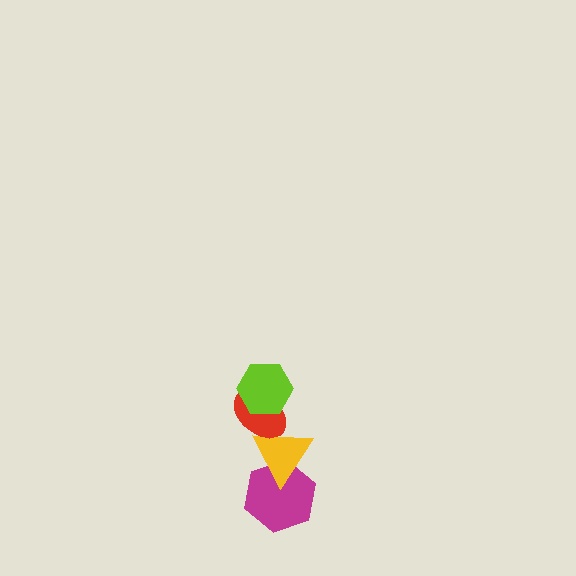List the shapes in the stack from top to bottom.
From top to bottom: the lime hexagon, the red ellipse, the yellow triangle, the magenta hexagon.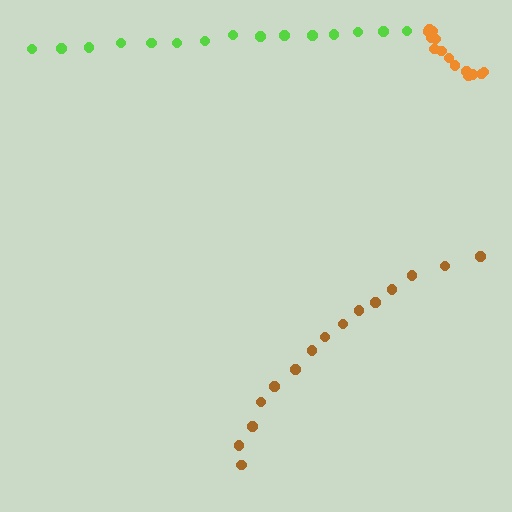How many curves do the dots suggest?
There are 3 distinct paths.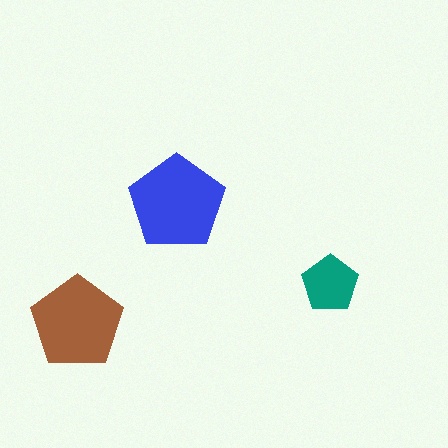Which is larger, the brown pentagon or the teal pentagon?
The brown one.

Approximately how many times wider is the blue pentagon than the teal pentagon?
About 1.5 times wider.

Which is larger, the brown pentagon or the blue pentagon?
The blue one.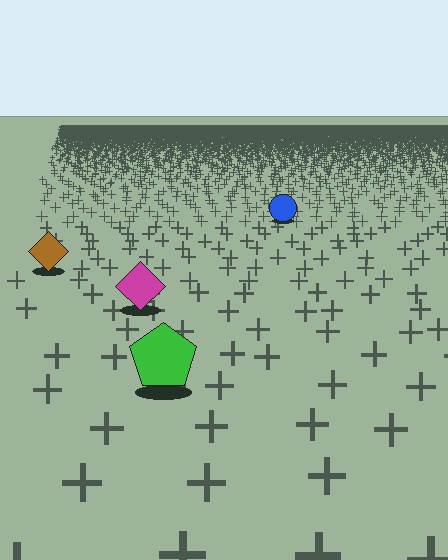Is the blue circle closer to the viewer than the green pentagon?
No. The green pentagon is closer — you can tell from the texture gradient: the ground texture is coarser near it.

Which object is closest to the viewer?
The green pentagon is closest. The texture marks near it are larger and more spread out.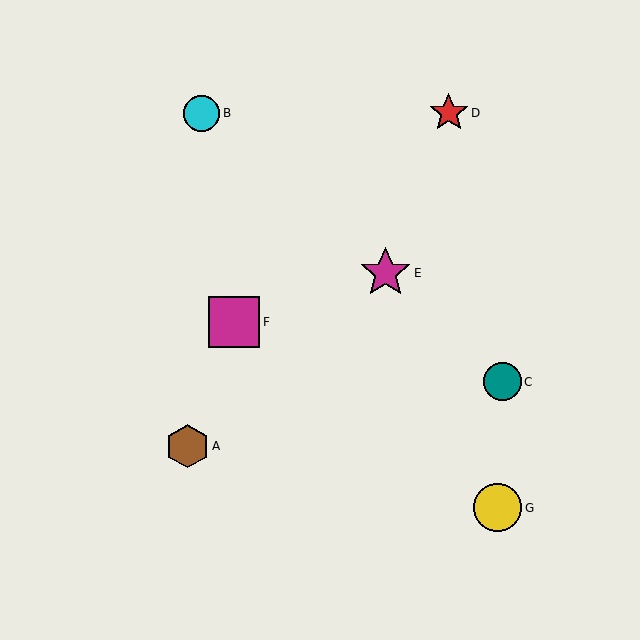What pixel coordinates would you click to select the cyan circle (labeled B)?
Click at (202, 113) to select the cyan circle B.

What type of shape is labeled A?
Shape A is a brown hexagon.